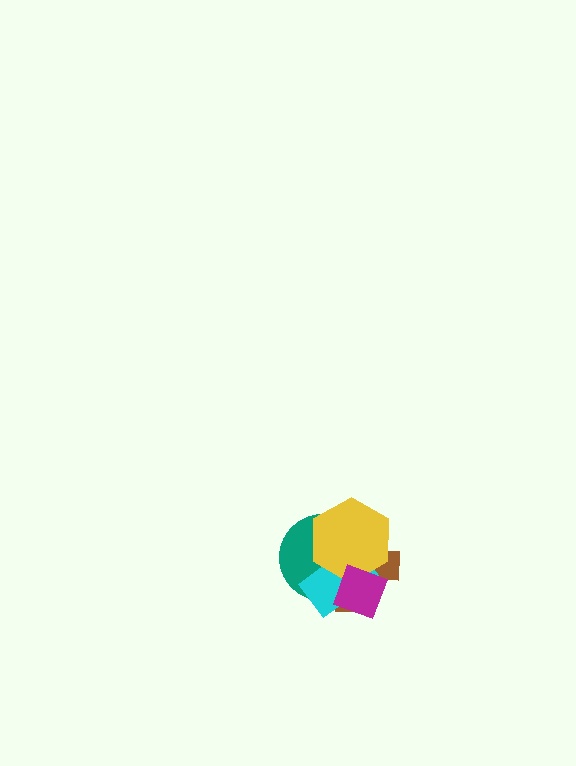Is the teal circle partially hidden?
Yes, it is partially covered by another shape.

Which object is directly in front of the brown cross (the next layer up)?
The teal circle is directly in front of the brown cross.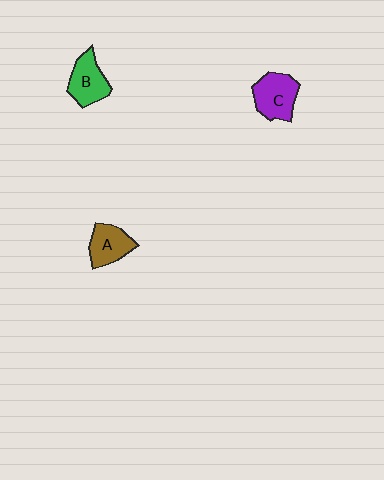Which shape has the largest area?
Shape C (purple).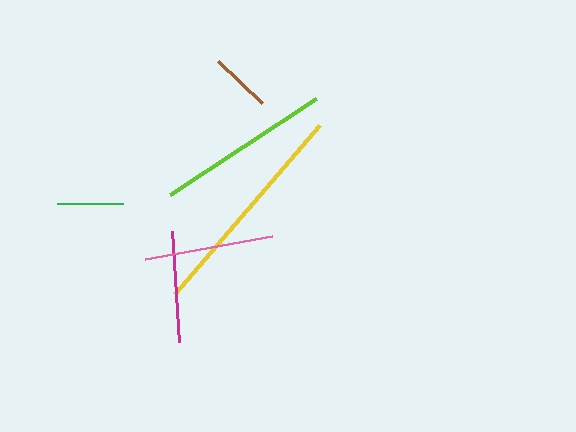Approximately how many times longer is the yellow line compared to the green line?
The yellow line is approximately 3.4 times the length of the green line.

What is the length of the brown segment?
The brown segment is approximately 61 pixels long.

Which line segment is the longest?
The yellow line is the longest at approximately 223 pixels.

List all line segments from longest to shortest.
From longest to shortest: yellow, lime, pink, magenta, green, brown.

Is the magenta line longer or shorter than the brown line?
The magenta line is longer than the brown line.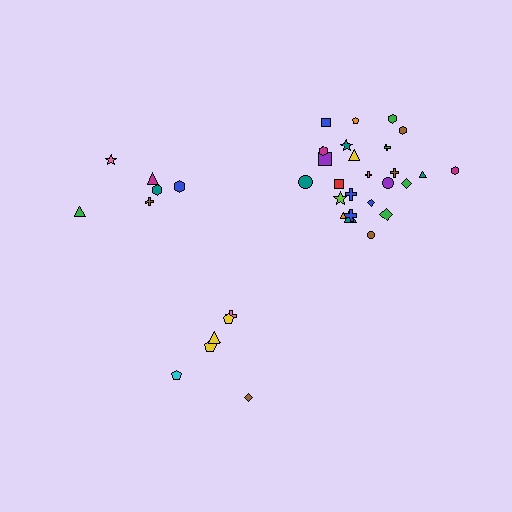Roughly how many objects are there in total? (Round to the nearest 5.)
Roughly 35 objects in total.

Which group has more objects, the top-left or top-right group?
The top-right group.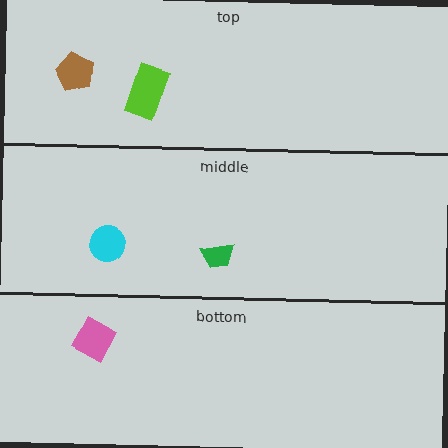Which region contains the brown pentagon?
The top region.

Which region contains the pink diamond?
The bottom region.